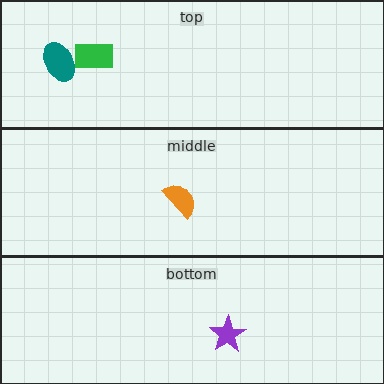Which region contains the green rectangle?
The top region.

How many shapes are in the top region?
2.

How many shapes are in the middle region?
1.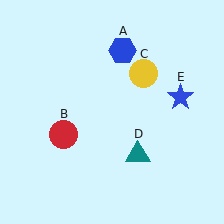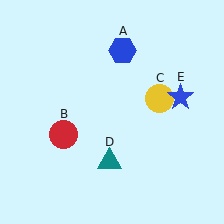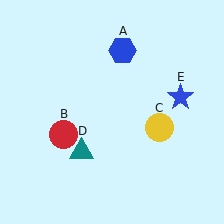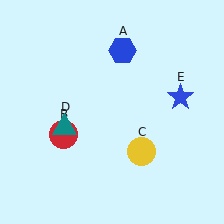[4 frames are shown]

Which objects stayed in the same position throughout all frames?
Blue hexagon (object A) and red circle (object B) and blue star (object E) remained stationary.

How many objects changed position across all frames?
2 objects changed position: yellow circle (object C), teal triangle (object D).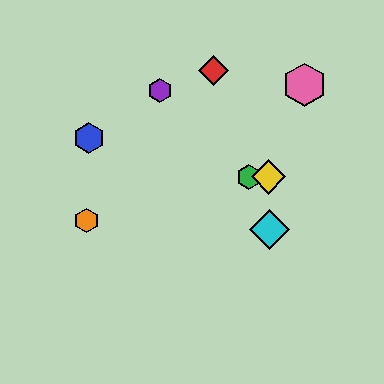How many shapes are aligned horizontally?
2 shapes (the green hexagon, the yellow diamond) are aligned horizontally.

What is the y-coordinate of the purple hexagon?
The purple hexagon is at y≈90.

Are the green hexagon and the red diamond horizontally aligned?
No, the green hexagon is at y≈177 and the red diamond is at y≈71.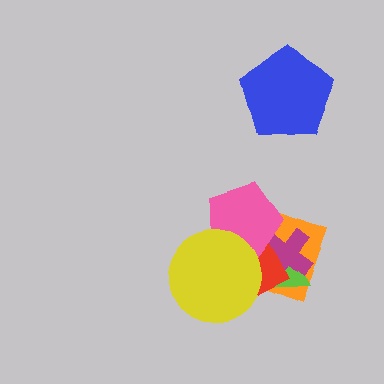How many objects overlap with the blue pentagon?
0 objects overlap with the blue pentagon.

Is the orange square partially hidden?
Yes, it is partially covered by another shape.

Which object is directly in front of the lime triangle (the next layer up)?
The magenta cross is directly in front of the lime triangle.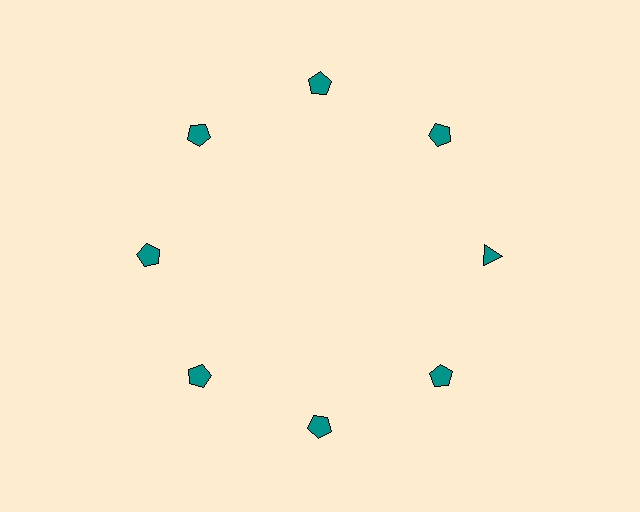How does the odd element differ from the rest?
It has a different shape: triangle instead of pentagon.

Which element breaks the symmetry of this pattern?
The teal triangle at roughly the 3 o'clock position breaks the symmetry. All other shapes are teal pentagons.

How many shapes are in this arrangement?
There are 8 shapes arranged in a ring pattern.